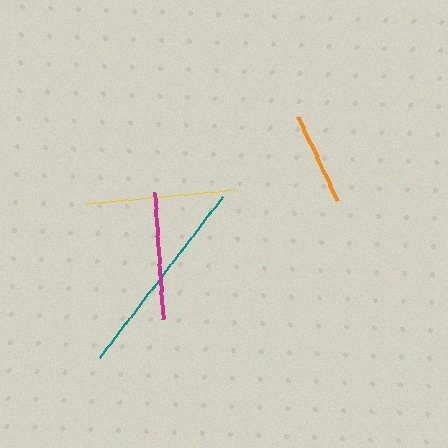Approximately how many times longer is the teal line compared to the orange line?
The teal line is approximately 2.2 times the length of the orange line.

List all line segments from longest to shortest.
From longest to shortest: teal, yellow, magenta, orange.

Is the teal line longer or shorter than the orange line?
The teal line is longer than the orange line.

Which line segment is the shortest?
The orange line is the shortest at approximately 93 pixels.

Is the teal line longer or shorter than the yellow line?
The teal line is longer than the yellow line.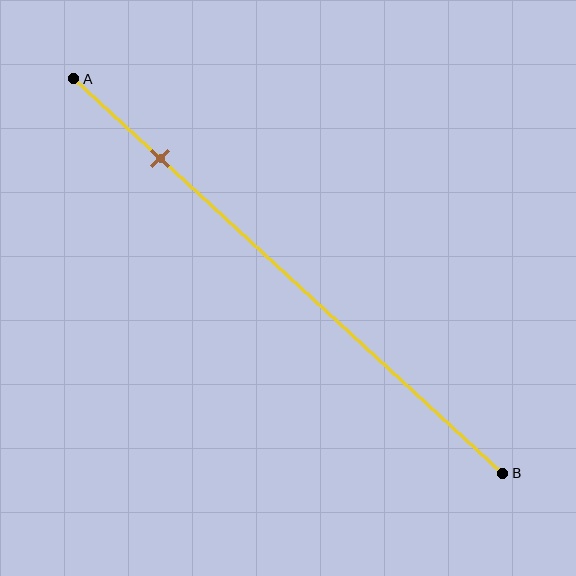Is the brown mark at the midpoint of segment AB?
No, the mark is at about 20% from A, not at the 50% midpoint.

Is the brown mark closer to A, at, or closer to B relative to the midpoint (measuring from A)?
The brown mark is closer to point A than the midpoint of segment AB.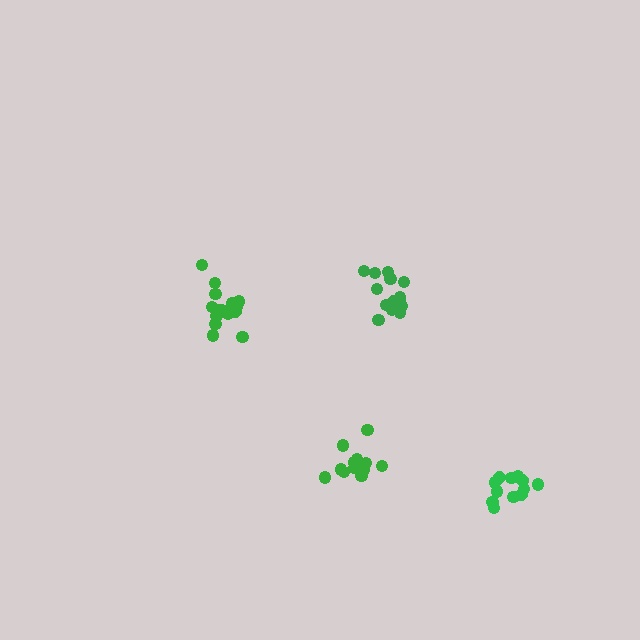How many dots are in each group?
Group 1: 15 dots, Group 2: 18 dots, Group 3: 13 dots, Group 4: 12 dots (58 total).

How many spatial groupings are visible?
There are 4 spatial groupings.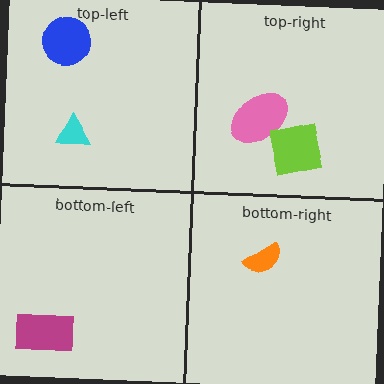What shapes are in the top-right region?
The pink ellipse, the lime square.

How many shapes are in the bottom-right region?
1.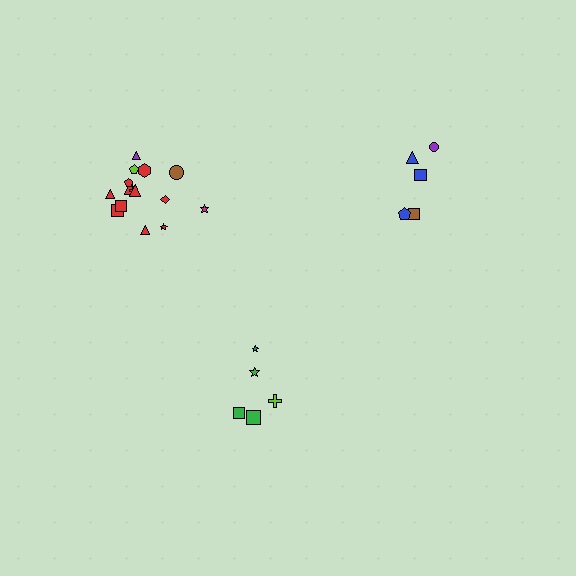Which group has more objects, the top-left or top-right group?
The top-left group.